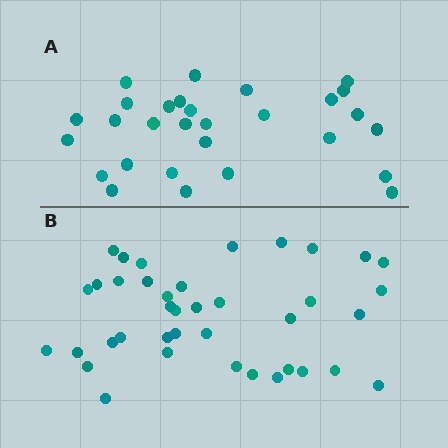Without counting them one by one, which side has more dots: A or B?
Region B (the bottom region) has more dots.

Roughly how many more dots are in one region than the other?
Region B has roughly 10 or so more dots than region A.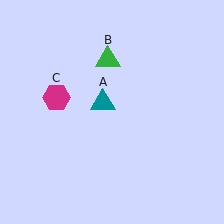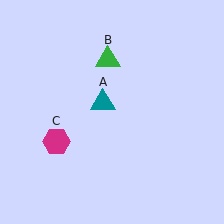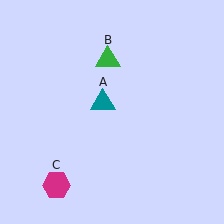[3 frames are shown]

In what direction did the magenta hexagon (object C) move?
The magenta hexagon (object C) moved down.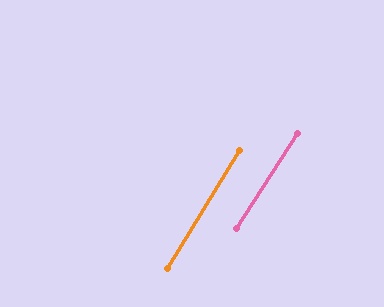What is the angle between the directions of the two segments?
Approximately 2 degrees.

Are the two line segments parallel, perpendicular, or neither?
Parallel — their directions differ by only 1.6°.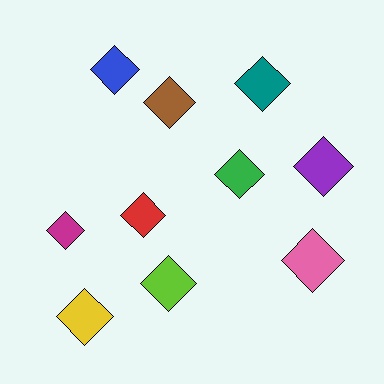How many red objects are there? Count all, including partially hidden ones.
There is 1 red object.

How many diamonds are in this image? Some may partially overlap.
There are 10 diamonds.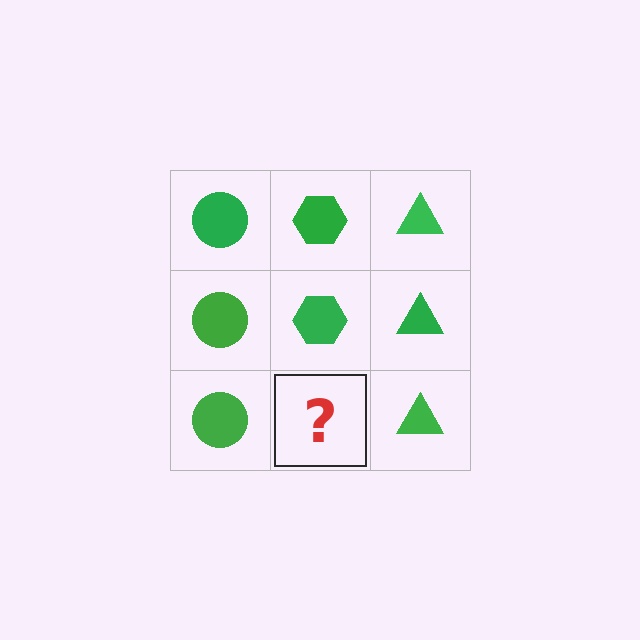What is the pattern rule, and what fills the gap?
The rule is that each column has a consistent shape. The gap should be filled with a green hexagon.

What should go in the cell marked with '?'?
The missing cell should contain a green hexagon.